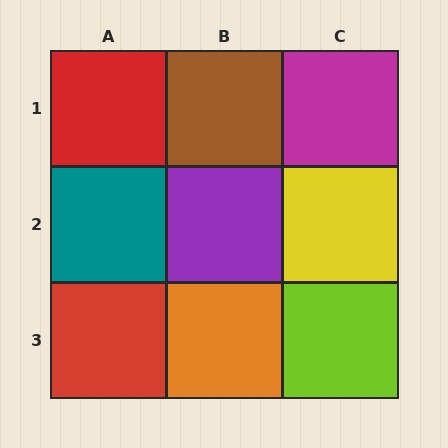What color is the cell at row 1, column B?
Brown.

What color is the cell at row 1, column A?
Red.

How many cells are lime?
1 cell is lime.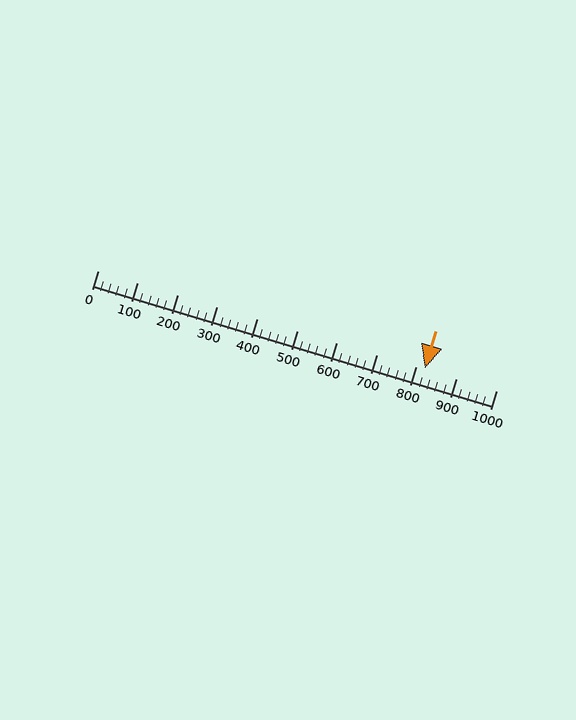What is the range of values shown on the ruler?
The ruler shows values from 0 to 1000.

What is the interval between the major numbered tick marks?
The major tick marks are spaced 100 units apart.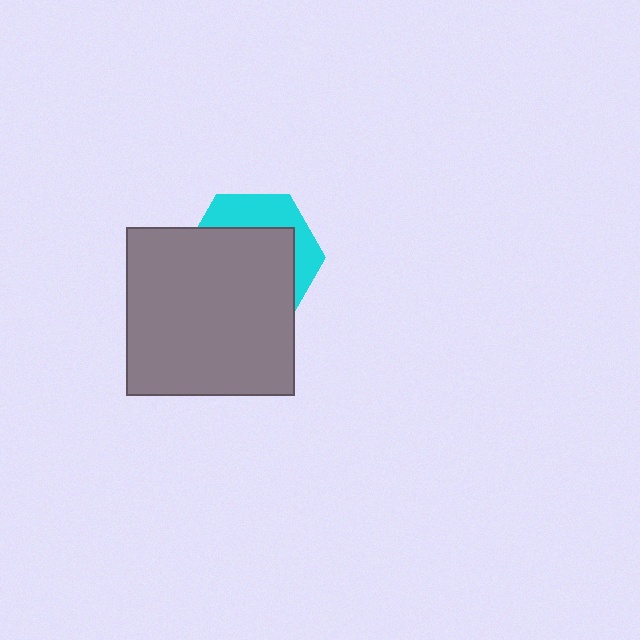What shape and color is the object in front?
The object in front is a gray square.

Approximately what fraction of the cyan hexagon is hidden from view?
Roughly 67% of the cyan hexagon is hidden behind the gray square.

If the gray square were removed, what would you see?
You would see the complete cyan hexagon.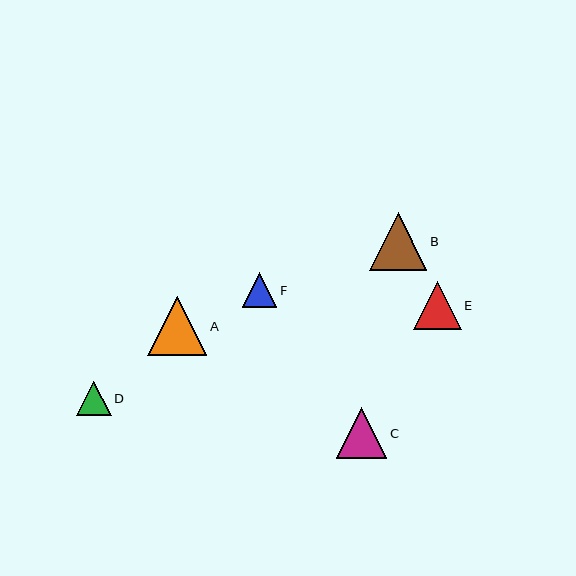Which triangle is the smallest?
Triangle D is the smallest with a size of approximately 34 pixels.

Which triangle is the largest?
Triangle A is the largest with a size of approximately 59 pixels.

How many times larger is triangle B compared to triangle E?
Triangle B is approximately 1.2 times the size of triangle E.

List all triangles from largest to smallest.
From largest to smallest: A, B, C, E, F, D.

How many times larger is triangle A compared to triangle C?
Triangle A is approximately 1.2 times the size of triangle C.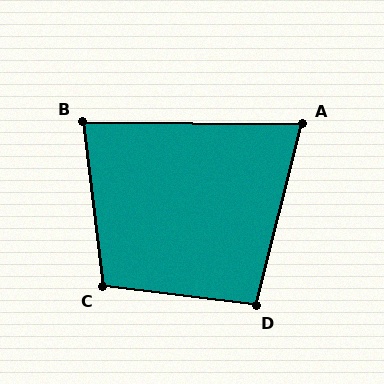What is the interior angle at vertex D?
Approximately 97 degrees (obtuse).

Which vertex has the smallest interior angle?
A, at approximately 76 degrees.